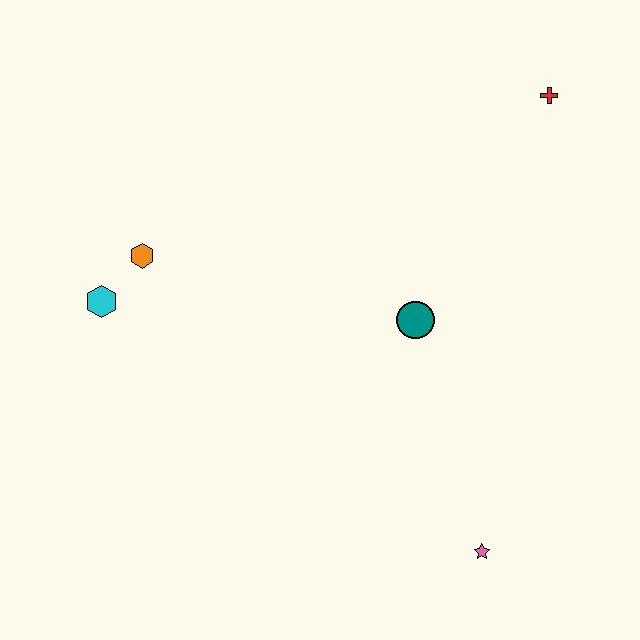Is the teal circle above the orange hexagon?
No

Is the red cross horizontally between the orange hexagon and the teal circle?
No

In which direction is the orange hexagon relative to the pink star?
The orange hexagon is to the left of the pink star.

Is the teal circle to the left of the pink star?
Yes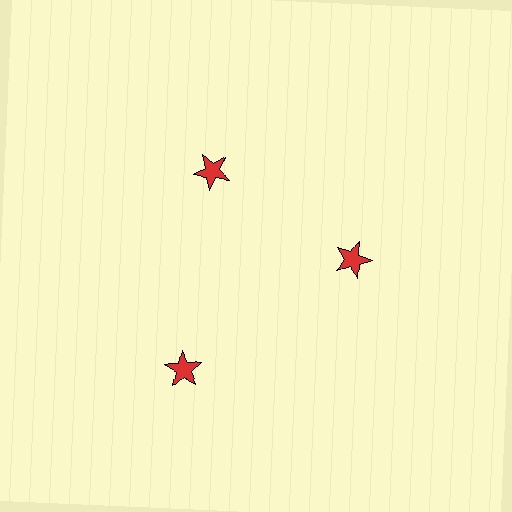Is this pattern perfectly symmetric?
No. The 3 red stars are arranged in a ring, but one element near the 7 o'clock position is pushed outward from the center, breaking the 3-fold rotational symmetry.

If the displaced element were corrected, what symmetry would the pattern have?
It would have 3-fold rotational symmetry — the pattern would map onto itself every 120 degrees.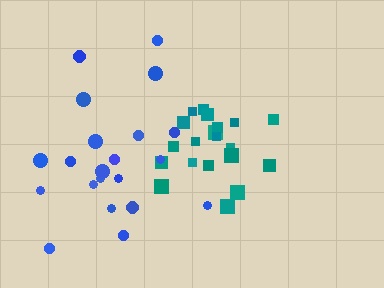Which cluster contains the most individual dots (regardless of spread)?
Teal (21).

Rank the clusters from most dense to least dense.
teal, blue.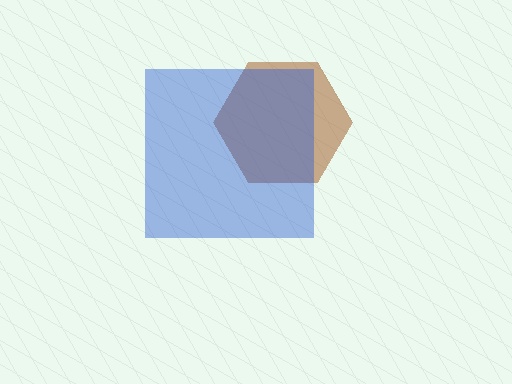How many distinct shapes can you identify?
There are 2 distinct shapes: a brown hexagon, a blue square.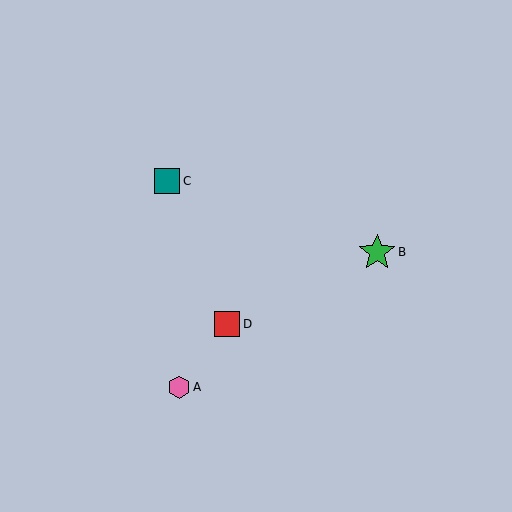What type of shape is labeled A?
Shape A is a pink hexagon.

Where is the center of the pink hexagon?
The center of the pink hexagon is at (179, 387).